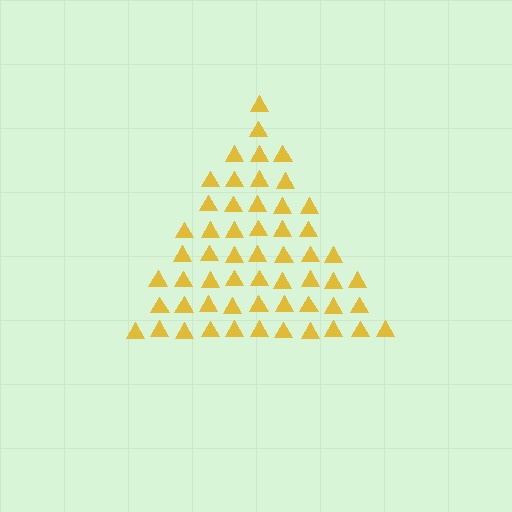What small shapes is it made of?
It is made of small triangles.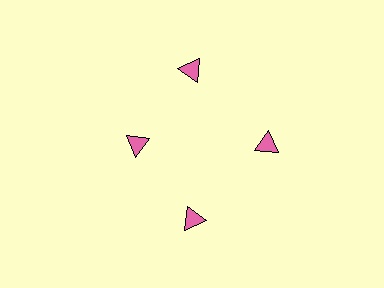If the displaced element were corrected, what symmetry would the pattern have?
It would have 4-fold rotational symmetry — the pattern would map onto itself every 90 degrees.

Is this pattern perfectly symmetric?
No. The 4 pink triangles are arranged in a ring, but one element near the 9 o'clock position is pulled inward toward the center, breaking the 4-fold rotational symmetry.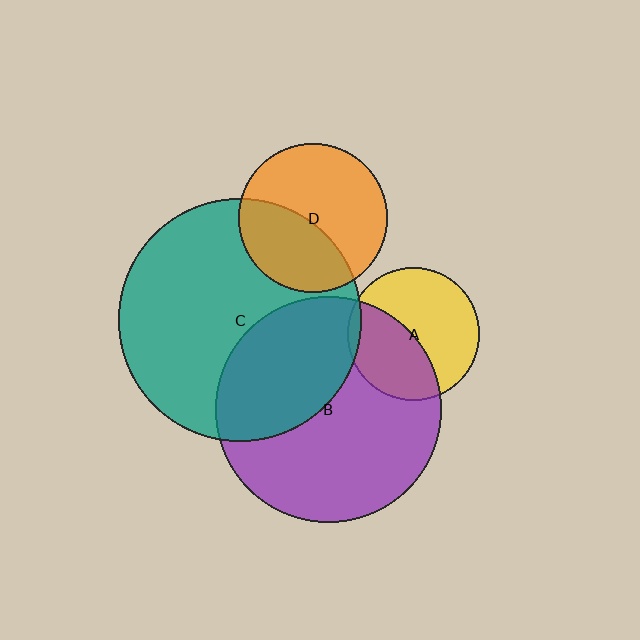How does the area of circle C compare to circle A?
Approximately 3.3 times.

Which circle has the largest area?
Circle C (teal).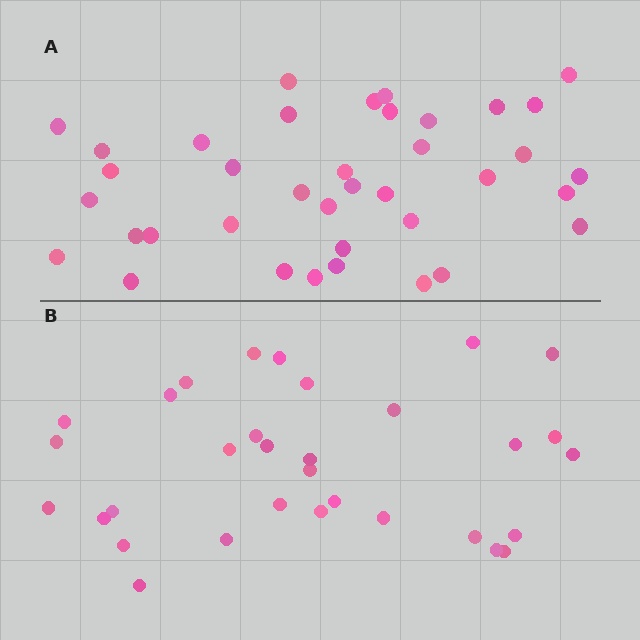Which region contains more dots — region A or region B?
Region A (the top region) has more dots.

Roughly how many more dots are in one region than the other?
Region A has about 6 more dots than region B.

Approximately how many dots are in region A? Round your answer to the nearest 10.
About 40 dots. (The exact count is 38, which rounds to 40.)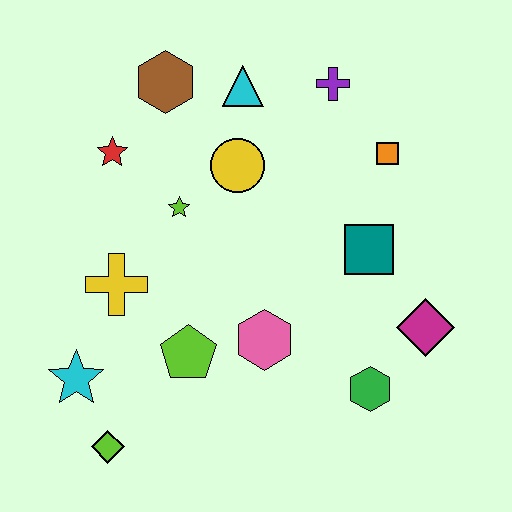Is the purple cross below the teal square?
No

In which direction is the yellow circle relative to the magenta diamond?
The yellow circle is to the left of the magenta diamond.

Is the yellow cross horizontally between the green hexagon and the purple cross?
No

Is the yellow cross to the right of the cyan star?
Yes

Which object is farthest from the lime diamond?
The purple cross is farthest from the lime diamond.